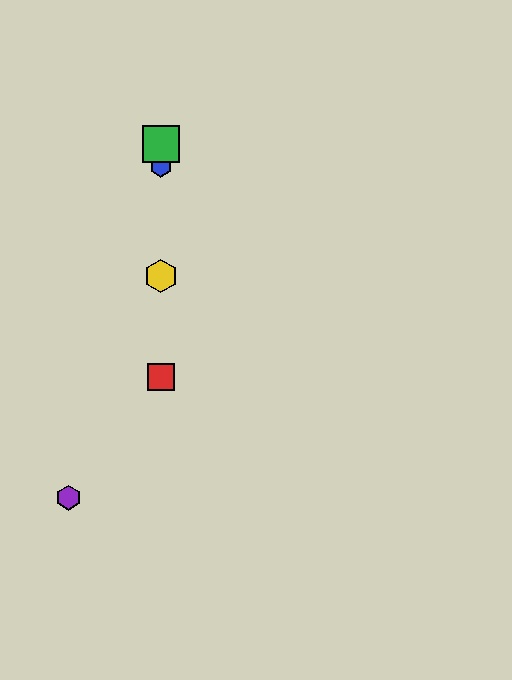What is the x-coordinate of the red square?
The red square is at x≈161.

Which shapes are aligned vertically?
The red square, the blue hexagon, the green square, the yellow hexagon are aligned vertically.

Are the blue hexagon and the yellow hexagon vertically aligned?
Yes, both are at x≈161.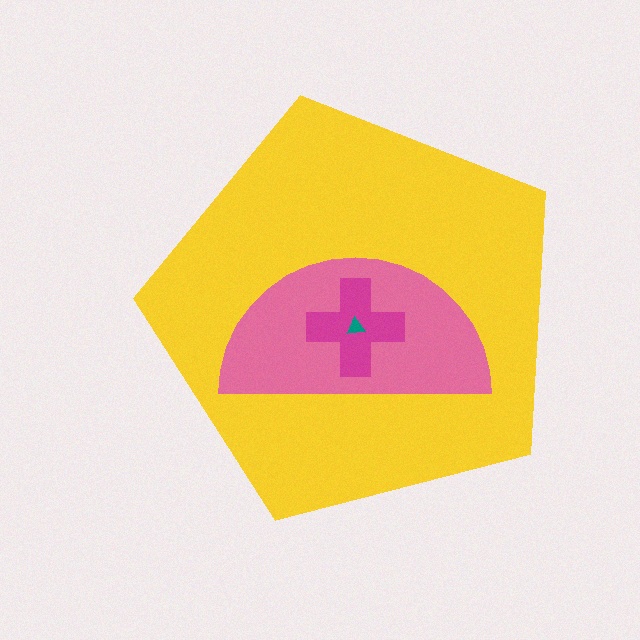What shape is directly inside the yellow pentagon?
The pink semicircle.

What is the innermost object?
The teal triangle.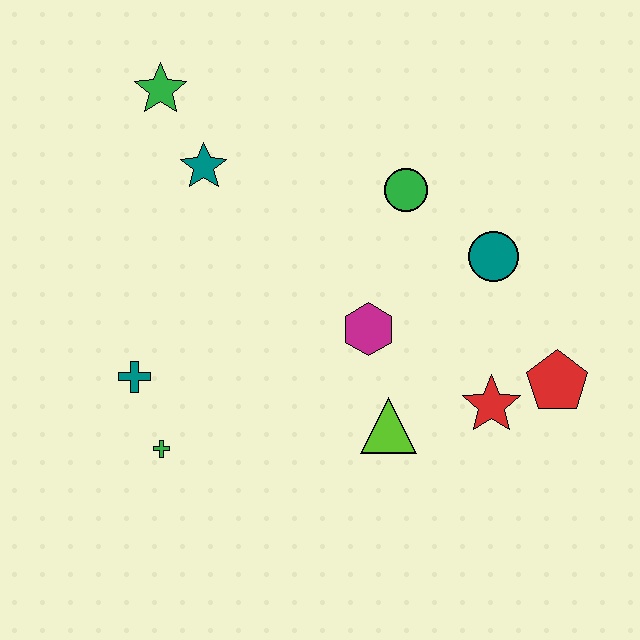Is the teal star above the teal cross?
Yes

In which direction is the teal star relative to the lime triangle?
The teal star is above the lime triangle.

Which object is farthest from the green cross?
The red pentagon is farthest from the green cross.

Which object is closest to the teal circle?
The green circle is closest to the teal circle.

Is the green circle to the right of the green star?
Yes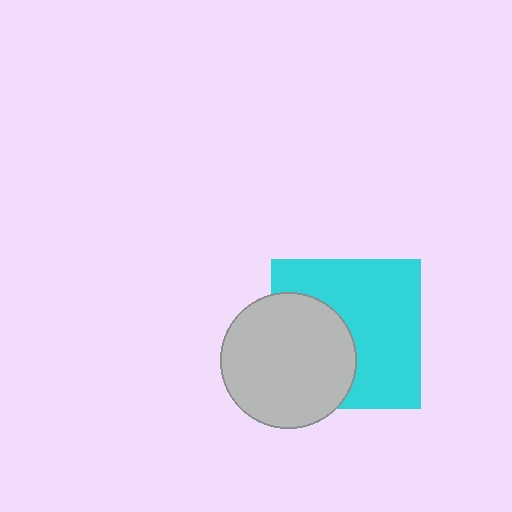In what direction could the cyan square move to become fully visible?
The cyan square could move right. That would shift it out from behind the light gray circle entirely.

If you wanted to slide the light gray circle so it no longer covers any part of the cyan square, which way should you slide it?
Slide it left — that is the most direct way to separate the two shapes.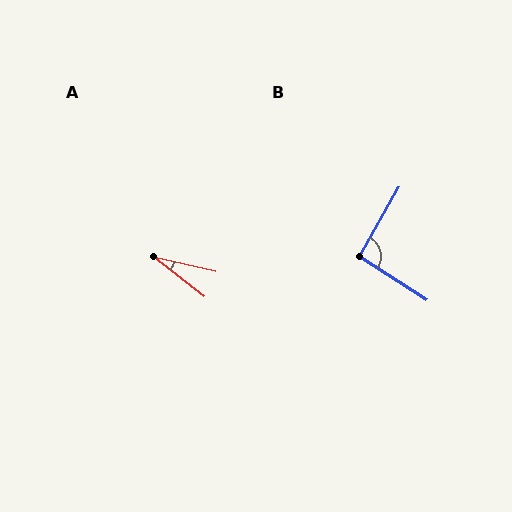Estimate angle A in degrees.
Approximately 25 degrees.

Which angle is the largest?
B, at approximately 93 degrees.